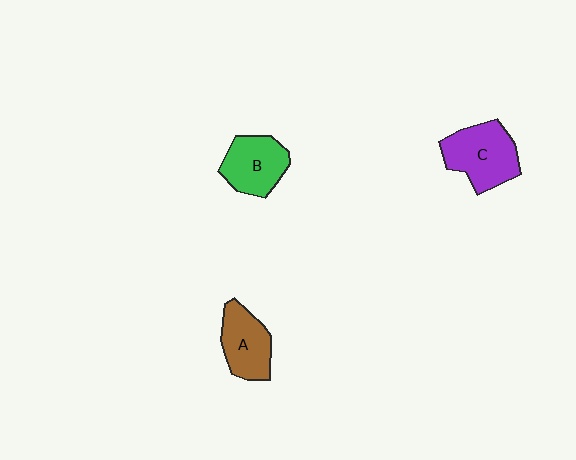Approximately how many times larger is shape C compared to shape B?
Approximately 1.2 times.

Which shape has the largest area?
Shape C (purple).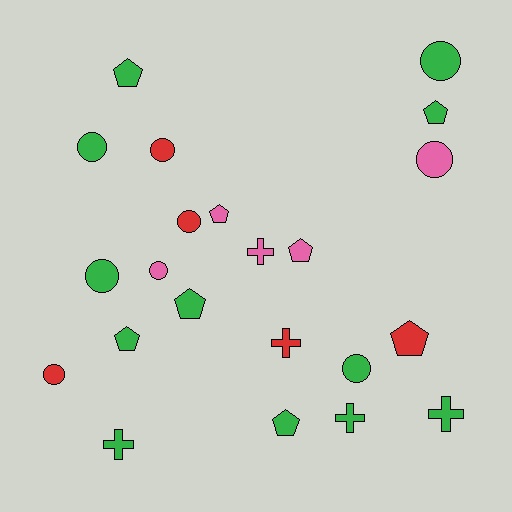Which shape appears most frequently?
Circle, with 9 objects.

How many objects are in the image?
There are 22 objects.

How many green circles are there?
There are 4 green circles.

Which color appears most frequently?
Green, with 12 objects.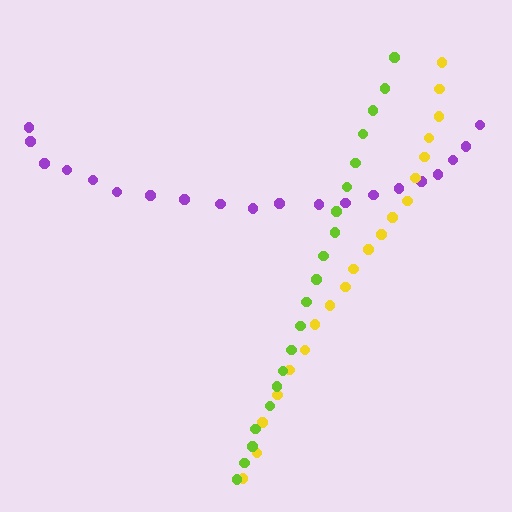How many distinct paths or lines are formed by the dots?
There are 3 distinct paths.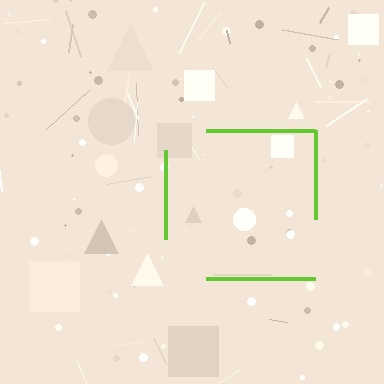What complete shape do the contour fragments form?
The contour fragments form a square.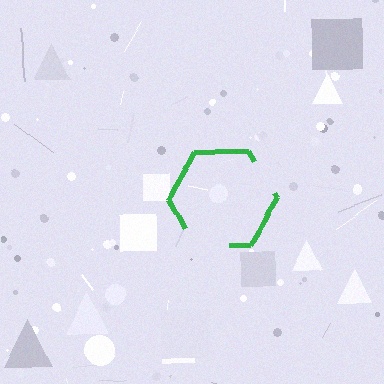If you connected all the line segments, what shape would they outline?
They would outline a hexagon.